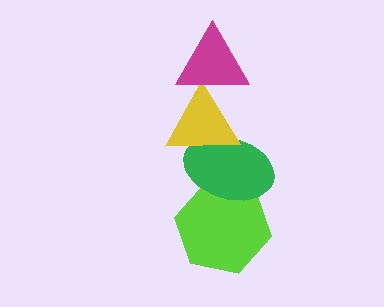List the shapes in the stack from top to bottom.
From top to bottom: the magenta triangle, the yellow triangle, the green ellipse, the lime hexagon.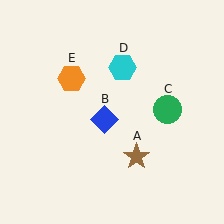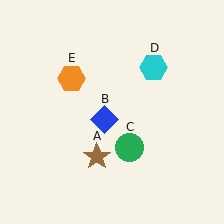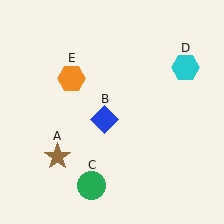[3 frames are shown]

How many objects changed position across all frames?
3 objects changed position: brown star (object A), green circle (object C), cyan hexagon (object D).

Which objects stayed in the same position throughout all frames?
Blue diamond (object B) and orange hexagon (object E) remained stationary.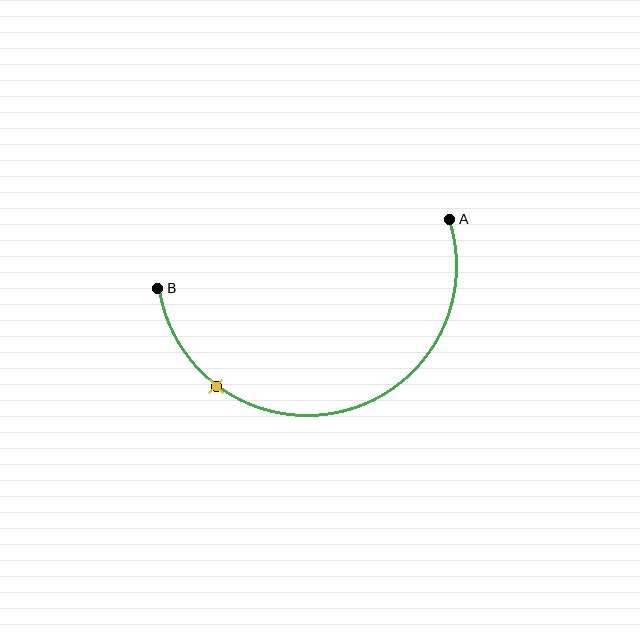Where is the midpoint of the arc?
The arc midpoint is the point on the curve farthest from the straight line joining A and B. It sits below that line.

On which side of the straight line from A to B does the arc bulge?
The arc bulges below the straight line connecting A and B.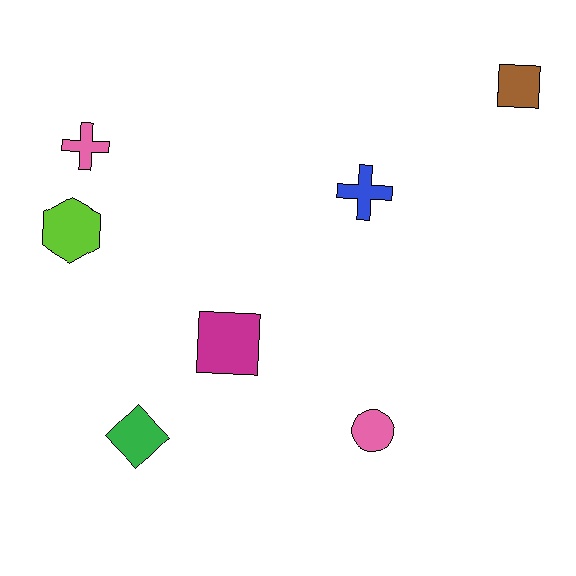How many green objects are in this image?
There is 1 green object.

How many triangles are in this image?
There are no triangles.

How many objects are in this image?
There are 7 objects.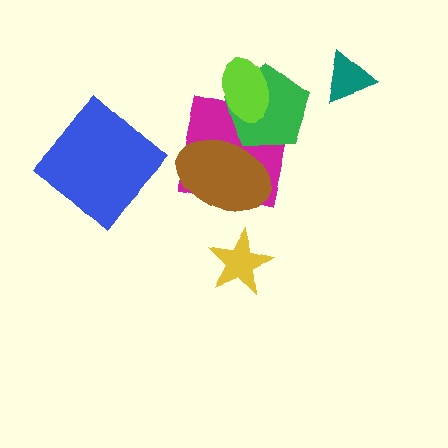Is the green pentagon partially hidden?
Yes, it is partially covered by another shape.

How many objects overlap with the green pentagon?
3 objects overlap with the green pentagon.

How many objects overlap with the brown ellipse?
2 objects overlap with the brown ellipse.